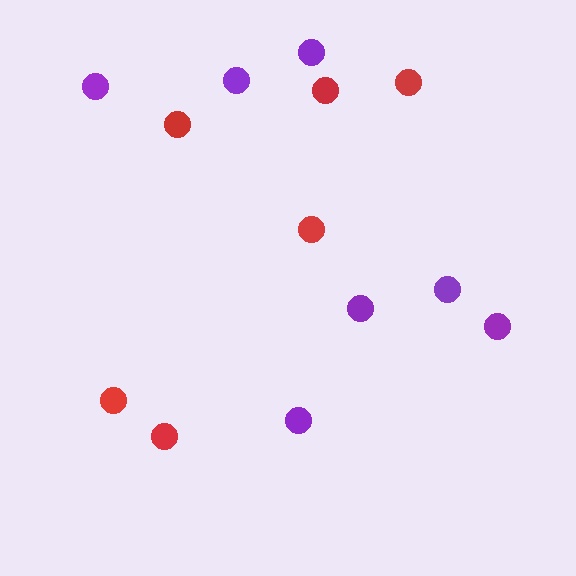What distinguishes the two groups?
There are 2 groups: one group of red circles (6) and one group of purple circles (7).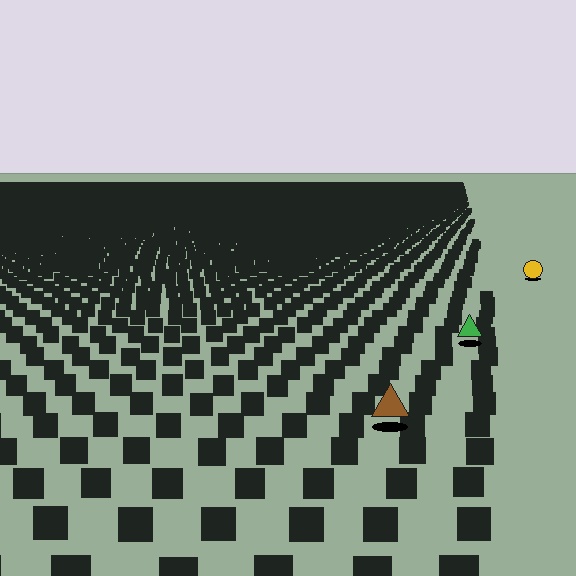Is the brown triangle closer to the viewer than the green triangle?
Yes. The brown triangle is closer — you can tell from the texture gradient: the ground texture is coarser near it.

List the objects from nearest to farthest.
From nearest to farthest: the brown triangle, the green triangle, the yellow circle.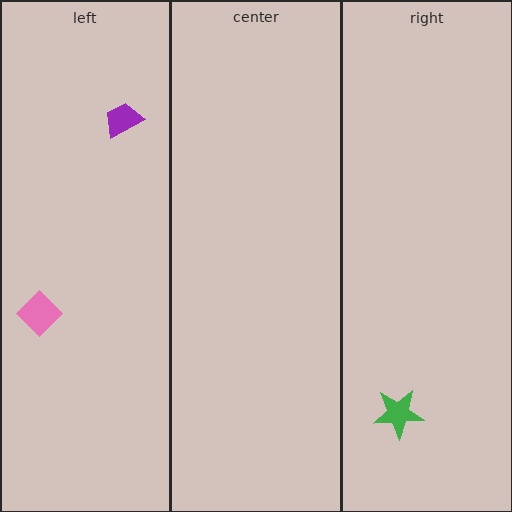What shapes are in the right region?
The green star.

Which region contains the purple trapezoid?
The left region.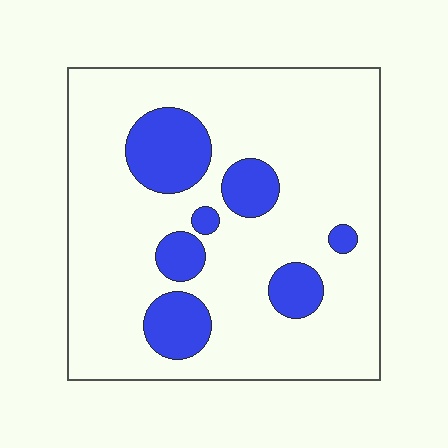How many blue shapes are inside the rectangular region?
7.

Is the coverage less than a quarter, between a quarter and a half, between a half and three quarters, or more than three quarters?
Less than a quarter.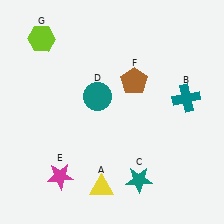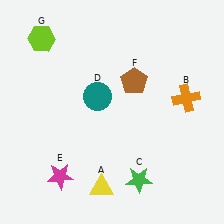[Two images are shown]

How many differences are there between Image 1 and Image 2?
There are 2 differences between the two images.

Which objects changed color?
B changed from teal to orange. C changed from teal to green.